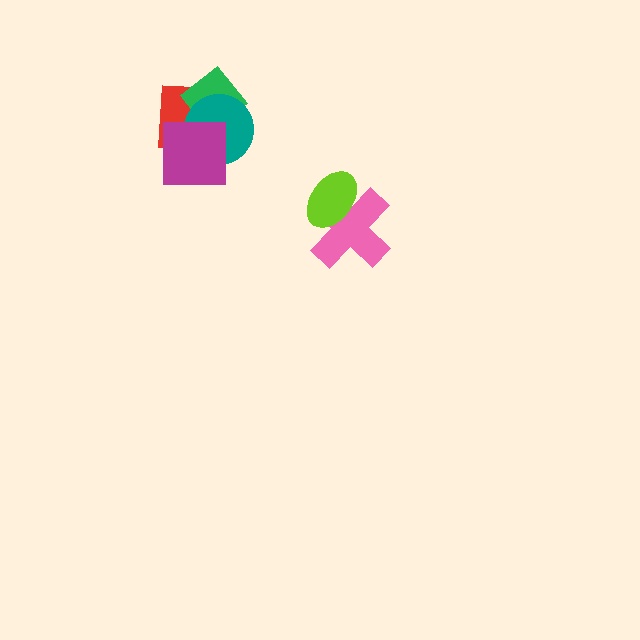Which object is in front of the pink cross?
The lime ellipse is in front of the pink cross.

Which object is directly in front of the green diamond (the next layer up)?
The teal circle is directly in front of the green diamond.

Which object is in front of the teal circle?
The magenta square is in front of the teal circle.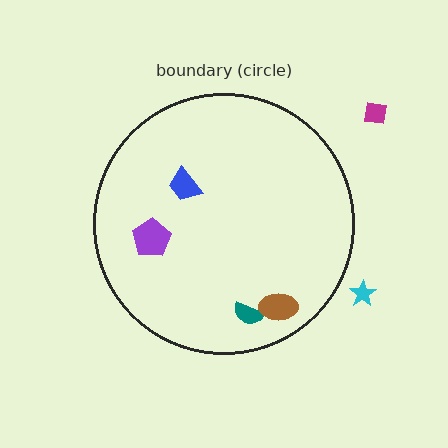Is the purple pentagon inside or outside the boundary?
Inside.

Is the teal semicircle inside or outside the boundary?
Inside.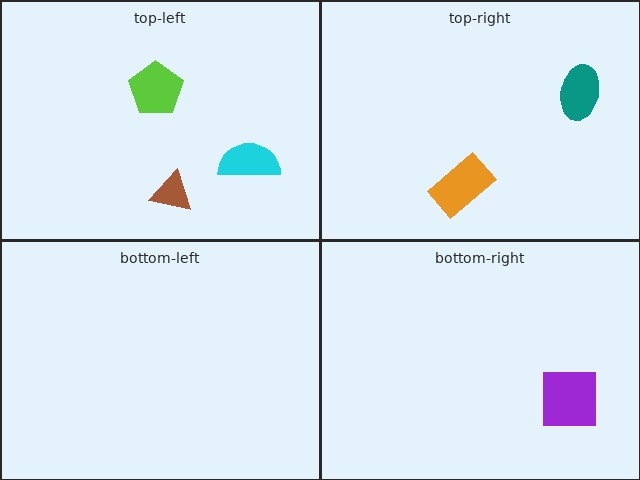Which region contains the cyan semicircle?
The top-left region.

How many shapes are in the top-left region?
3.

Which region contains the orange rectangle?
The top-right region.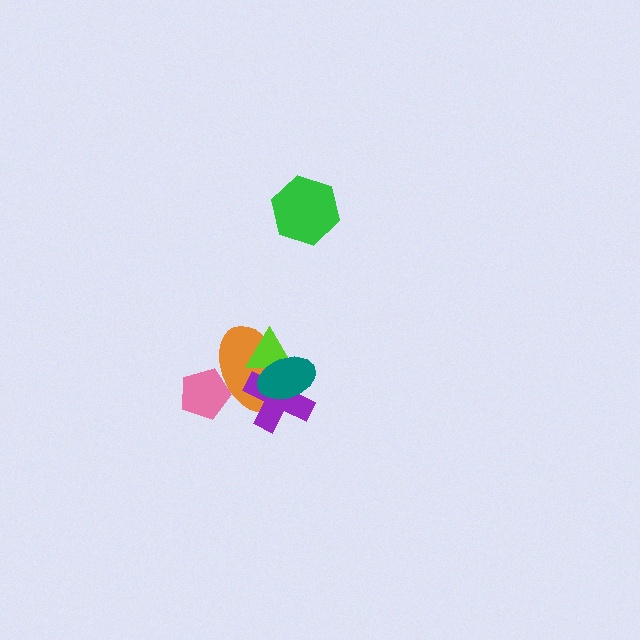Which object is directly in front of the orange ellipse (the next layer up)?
The purple cross is directly in front of the orange ellipse.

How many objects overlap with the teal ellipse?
3 objects overlap with the teal ellipse.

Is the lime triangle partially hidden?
Yes, it is partially covered by another shape.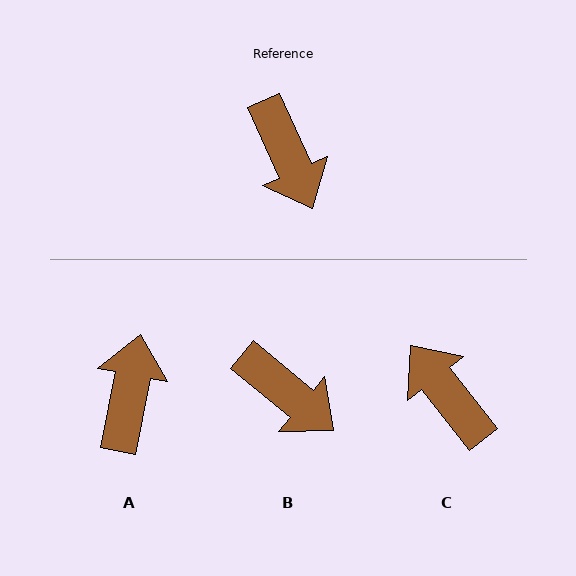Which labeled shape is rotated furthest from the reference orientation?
C, about 166 degrees away.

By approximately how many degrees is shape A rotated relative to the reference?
Approximately 145 degrees counter-clockwise.